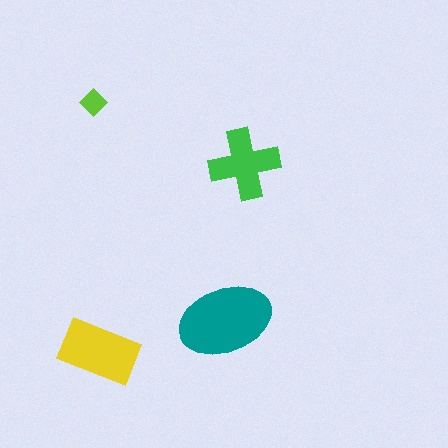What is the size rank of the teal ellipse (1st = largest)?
1st.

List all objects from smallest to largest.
The lime diamond, the green cross, the yellow rectangle, the teal ellipse.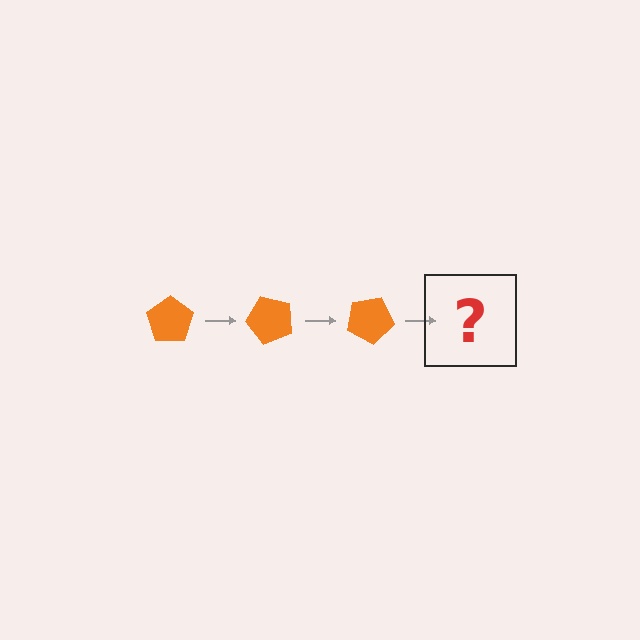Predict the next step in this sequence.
The next step is an orange pentagon rotated 150 degrees.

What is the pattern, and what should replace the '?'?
The pattern is that the pentagon rotates 50 degrees each step. The '?' should be an orange pentagon rotated 150 degrees.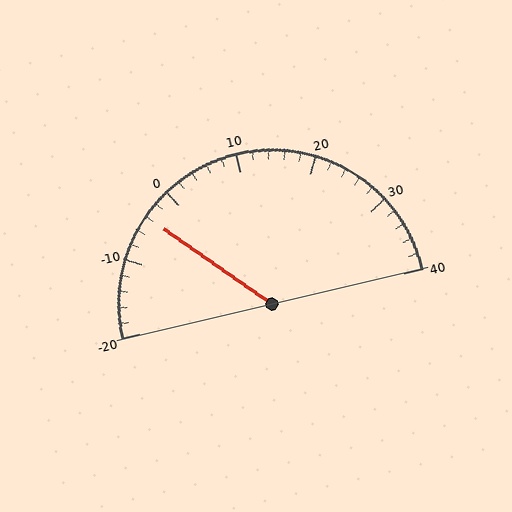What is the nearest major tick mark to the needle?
The nearest major tick mark is 0.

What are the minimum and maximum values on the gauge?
The gauge ranges from -20 to 40.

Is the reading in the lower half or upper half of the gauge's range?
The reading is in the lower half of the range (-20 to 40).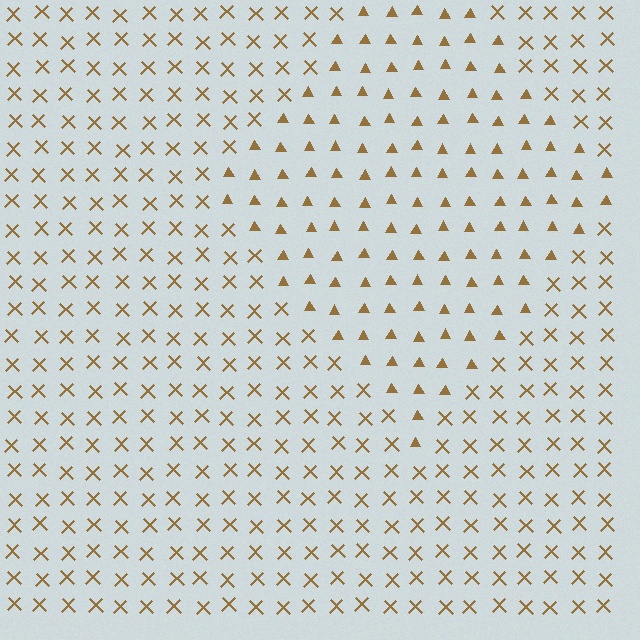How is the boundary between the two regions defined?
The boundary is defined by a change in element shape: triangles inside vs. X marks outside. All elements share the same color and spacing.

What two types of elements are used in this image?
The image uses triangles inside the diamond region and X marks outside it.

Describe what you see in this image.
The image is filled with small brown elements arranged in a uniform grid. A diamond-shaped region contains triangles, while the surrounding area contains X marks. The boundary is defined purely by the change in element shape.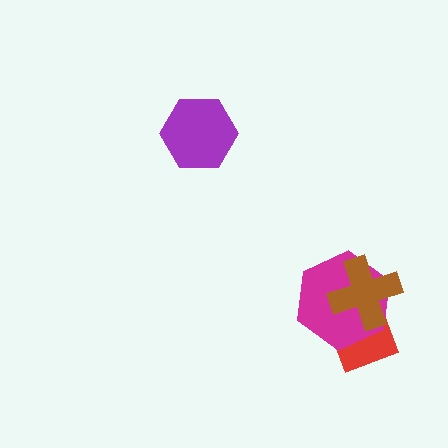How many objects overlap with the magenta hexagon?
2 objects overlap with the magenta hexagon.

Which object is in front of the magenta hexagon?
The brown cross is in front of the magenta hexagon.